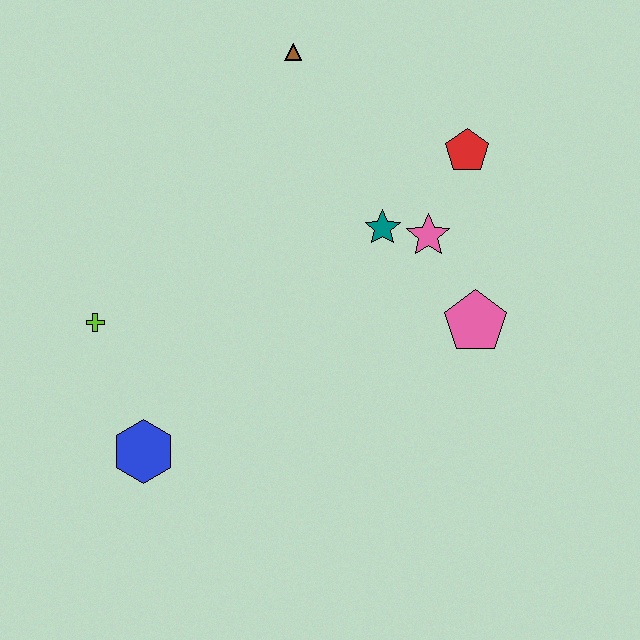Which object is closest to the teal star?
The pink star is closest to the teal star.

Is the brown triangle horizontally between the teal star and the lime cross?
Yes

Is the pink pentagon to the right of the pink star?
Yes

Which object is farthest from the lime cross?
The red pentagon is farthest from the lime cross.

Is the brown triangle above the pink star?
Yes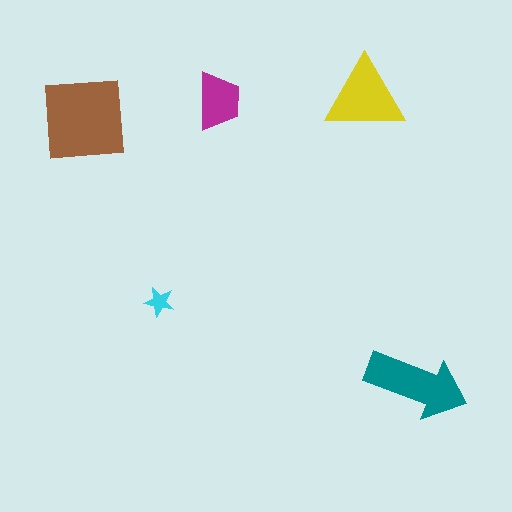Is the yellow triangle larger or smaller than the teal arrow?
Smaller.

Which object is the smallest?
The cyan star.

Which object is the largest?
The brown square.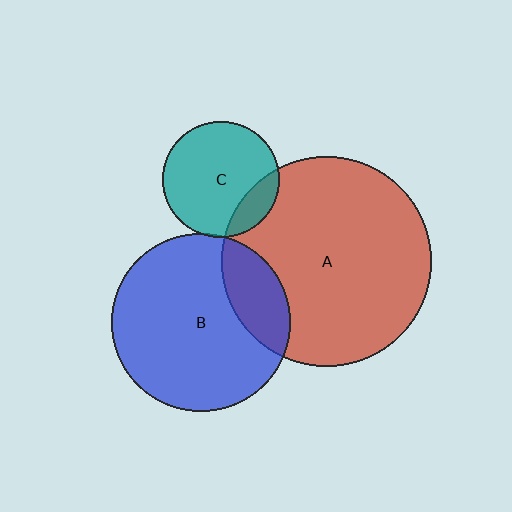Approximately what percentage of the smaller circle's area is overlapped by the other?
Approximately 5%.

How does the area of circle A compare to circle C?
Approximately 3.2 times.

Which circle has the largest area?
Circle A (red).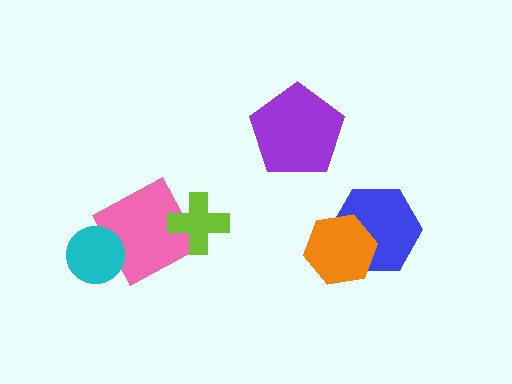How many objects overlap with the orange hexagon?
1 object overlaps with the orange hexagon.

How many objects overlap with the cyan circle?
1 object overlaps with the cyan circle.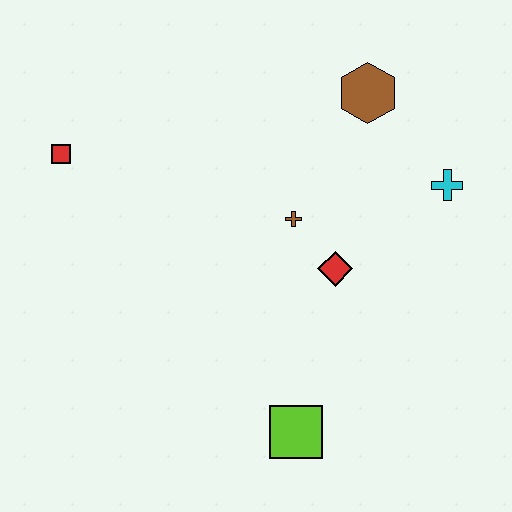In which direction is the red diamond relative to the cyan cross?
The red diamond is to the left of the cyan cross.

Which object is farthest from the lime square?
The red square is farthest from the lime square.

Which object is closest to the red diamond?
The brown cross is closest to the red diamond.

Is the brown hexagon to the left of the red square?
No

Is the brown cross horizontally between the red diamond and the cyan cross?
No